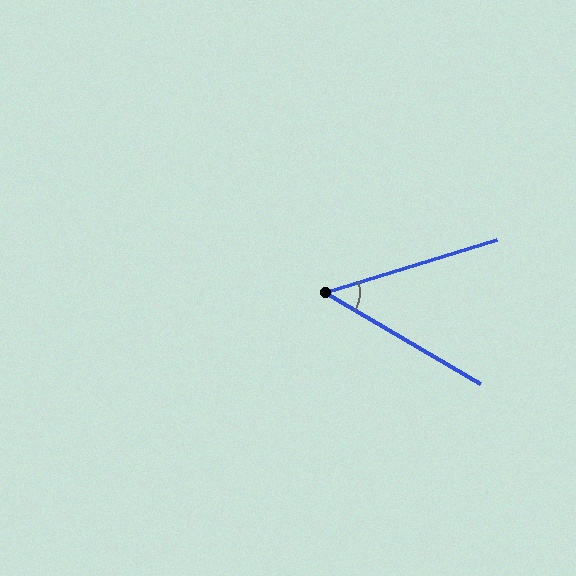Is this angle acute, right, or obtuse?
It is acute.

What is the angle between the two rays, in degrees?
Approximately 48 degrees.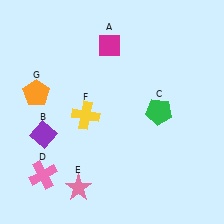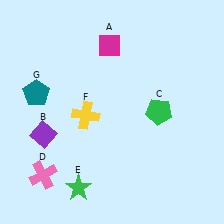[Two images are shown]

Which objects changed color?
E changed from pink to green. G changed from orange to teal.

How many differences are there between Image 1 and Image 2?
There are 2 differences between the two images.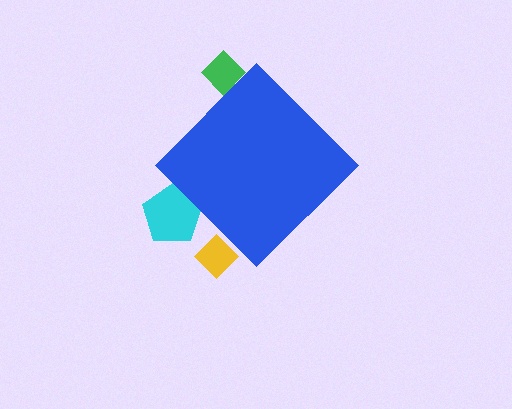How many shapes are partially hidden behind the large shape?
3 shapes are partially hidden.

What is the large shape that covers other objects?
A blue diamond.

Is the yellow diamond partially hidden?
Yes, the yellow diamond is partially hidden behind the blue diamond.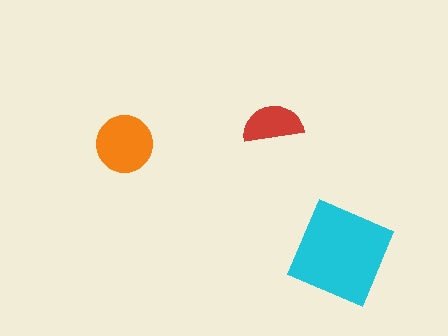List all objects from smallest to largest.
The red semicircle, the orange circle, the cyan diamond.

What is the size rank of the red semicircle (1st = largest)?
3rd.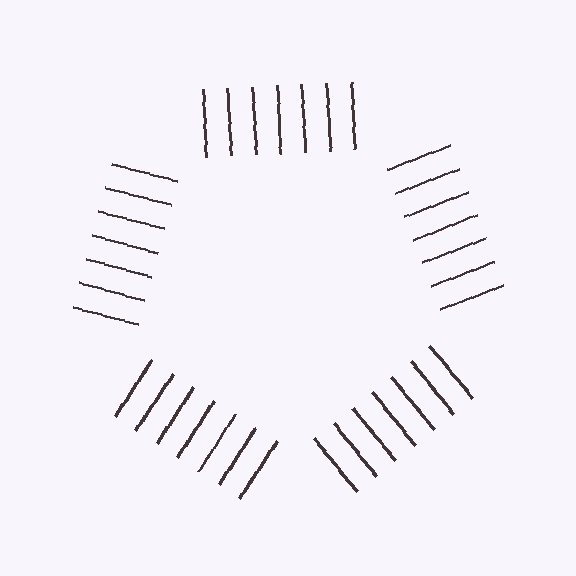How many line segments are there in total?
35 — 7 along each of the 5 edges.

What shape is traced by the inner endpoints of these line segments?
An illusory pentagon — the line segments terminate on its edges but no continuous stroke is drawn.